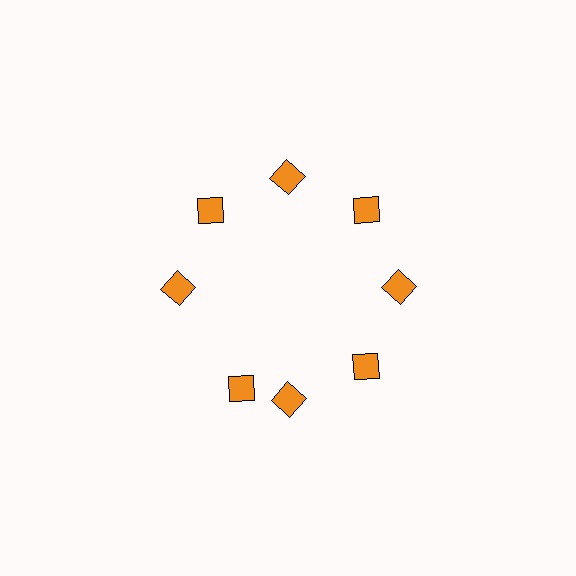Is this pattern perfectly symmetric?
No. The 8 orange diamonds are arranged in a ring, but one element near the 8 o'clock position is rotated out of alignment along the ring, breaking the 8-fold rotational symmetry.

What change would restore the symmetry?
The symmetry would be restored by rotating it back into even spacing with its neighbors so that all 8 diamonds sit at equal angles and equal distance from the center.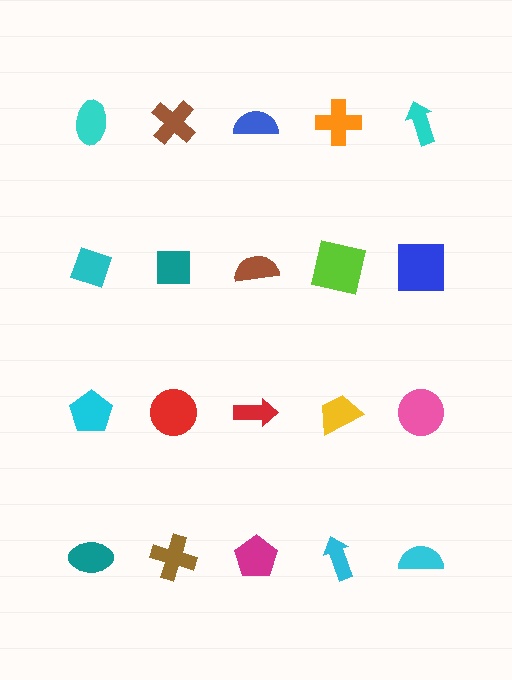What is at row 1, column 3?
A blue semicircle.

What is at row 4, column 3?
A magenta pentagon.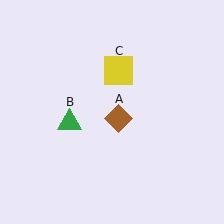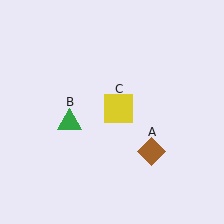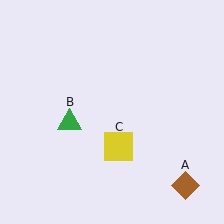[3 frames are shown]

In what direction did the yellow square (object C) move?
The yellow square (object C) moved down.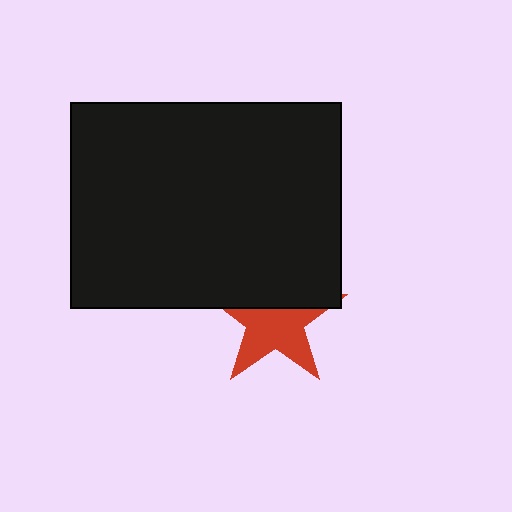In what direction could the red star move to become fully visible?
The red star could move down. That would shift it out from behind the black rectangle entirely.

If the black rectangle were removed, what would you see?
You would see the complete red star.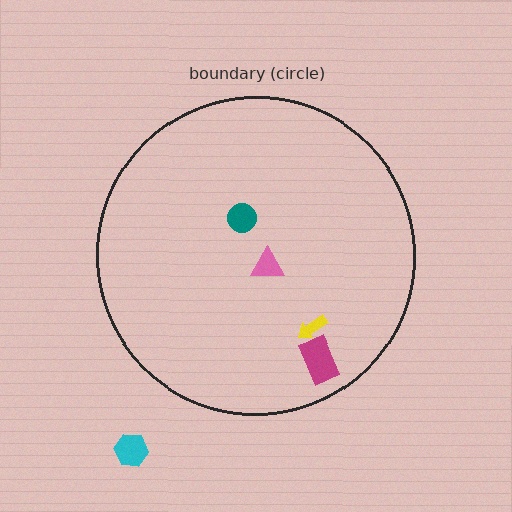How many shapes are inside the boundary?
4 inside, 1 outside.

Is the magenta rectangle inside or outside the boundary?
Inside.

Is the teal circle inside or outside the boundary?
Inside.